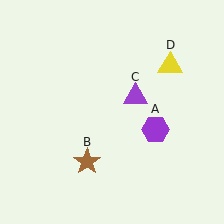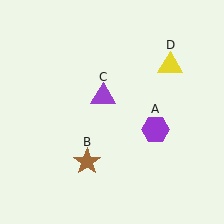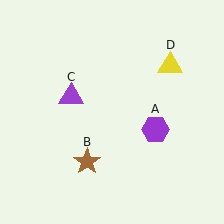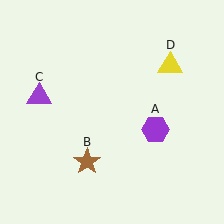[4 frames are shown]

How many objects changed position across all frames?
1 object changed position: purple triangle (object C).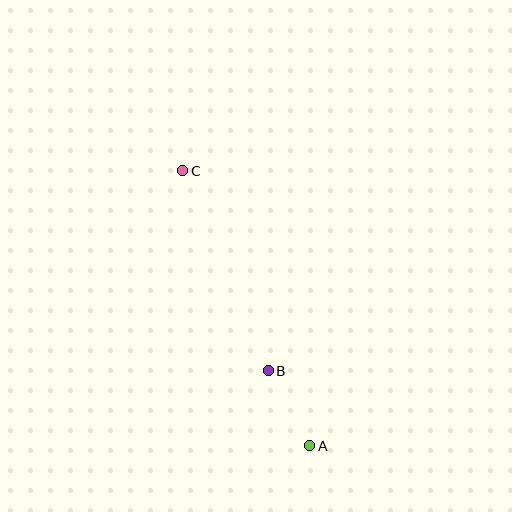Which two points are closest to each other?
Points A and B are closest to each other.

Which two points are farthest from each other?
Points A and C are farthest from each other.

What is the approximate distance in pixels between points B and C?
The distance between B and C is approximately 218 pixels.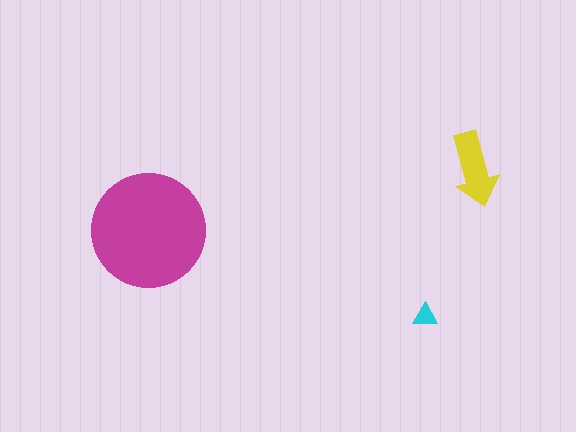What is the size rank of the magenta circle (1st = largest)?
1st.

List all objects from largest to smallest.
The magenta circle, the yellow arrow, the cyan triangle.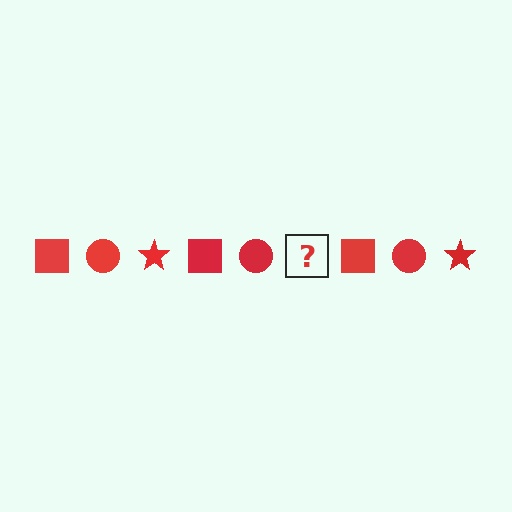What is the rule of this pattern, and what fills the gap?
The rule is that the pattern cycles through square, circle, star shapes in red. The gap should be filled with a red star.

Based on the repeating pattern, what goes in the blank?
The blank should be a red star.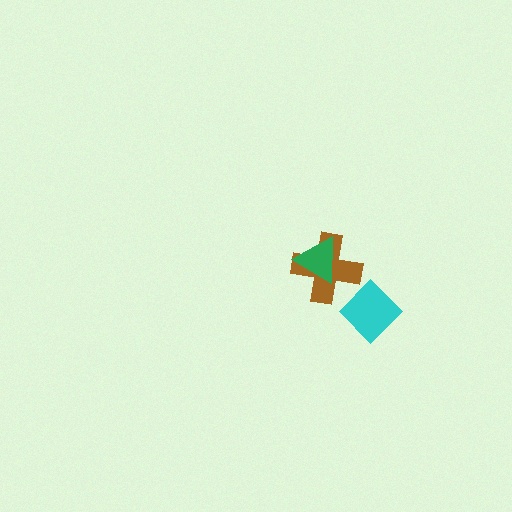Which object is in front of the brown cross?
The green triangle is in front of the brown cross.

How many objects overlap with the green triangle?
1 object overlaps with the green triangle.